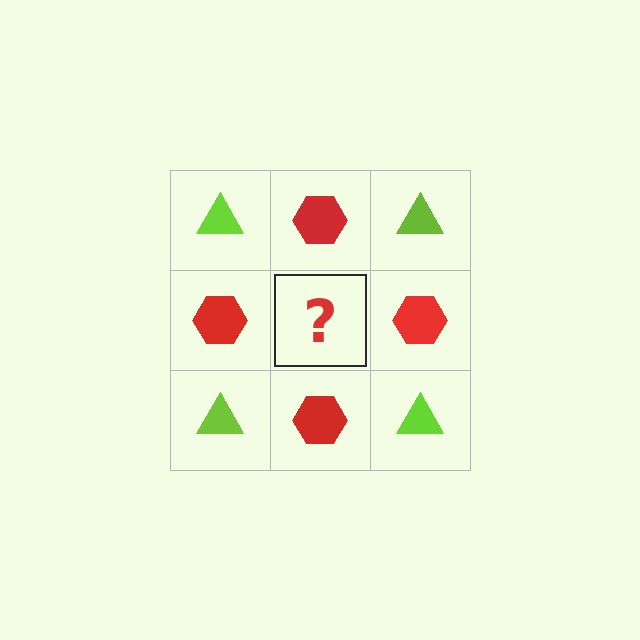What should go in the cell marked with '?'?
The missing cell should contain a lime triangle.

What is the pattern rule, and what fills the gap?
The rule is that it alternates lime triangle and red hexagon in a checkerboard pattern. The gap should be filled with a lime triangle.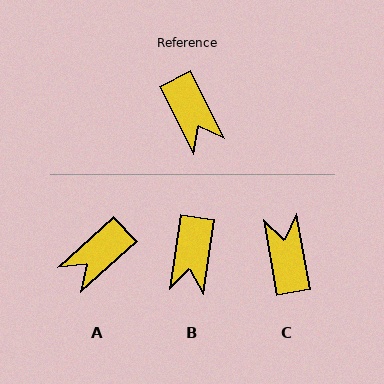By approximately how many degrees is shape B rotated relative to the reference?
Approximately 35 degrees clockwise.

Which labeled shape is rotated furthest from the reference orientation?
C, about 163 degrees away.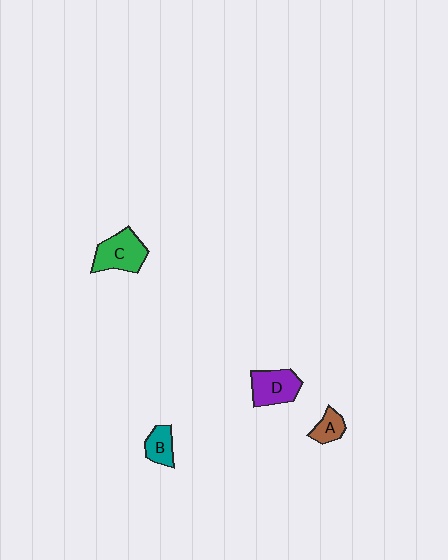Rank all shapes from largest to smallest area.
From largest to smallest: C (green), D (purple), B (teal), A (brown).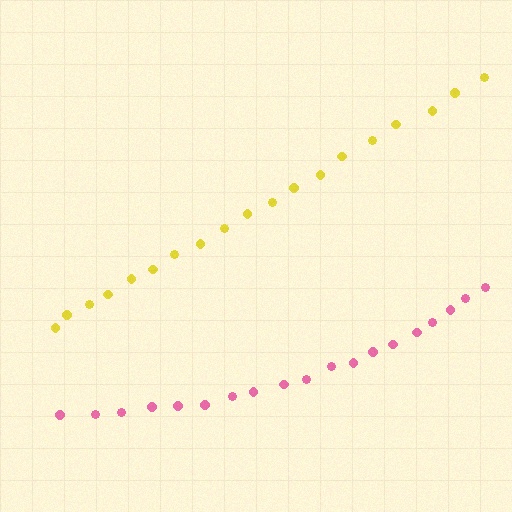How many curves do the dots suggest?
There are 2 distinct paths.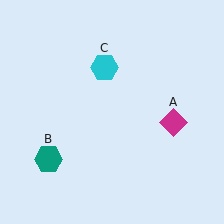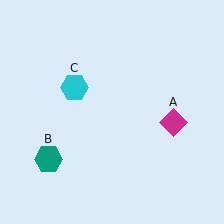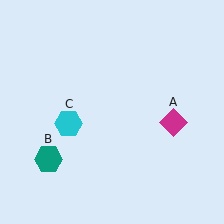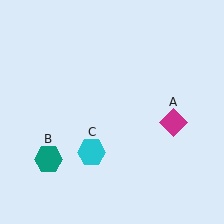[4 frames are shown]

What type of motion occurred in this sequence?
The cyan hexagon (object C) rotated counterclockwise around the center of the scene.